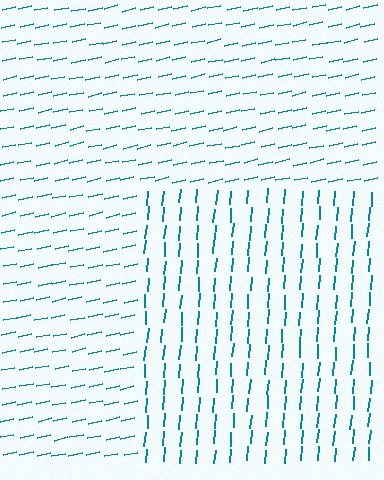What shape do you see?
I see a rectangle.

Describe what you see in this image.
The image is filled with small teal line segments. A rectangle region in the image has lines oriented differently from the surrounding lines, creating a visible texture boundary.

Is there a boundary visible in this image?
Yes, there is a texture boundary formed by a change in line orientation.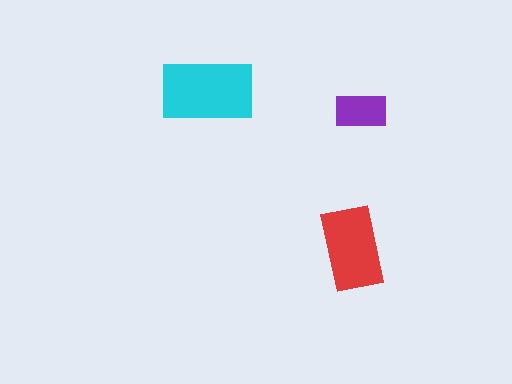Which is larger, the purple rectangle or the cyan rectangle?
The cyan one.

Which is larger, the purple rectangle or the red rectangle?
The red one.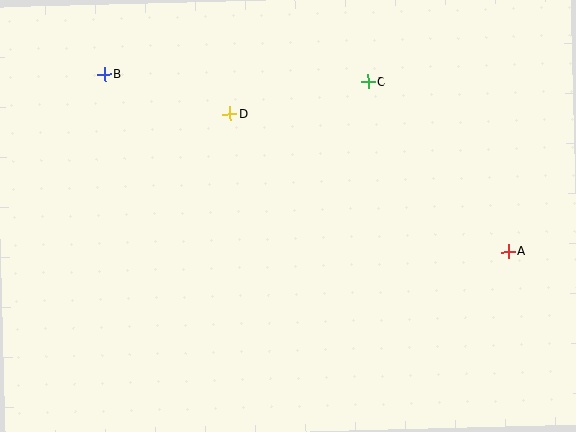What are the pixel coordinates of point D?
Point D is at (230, 114).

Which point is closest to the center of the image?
Point D at (230, 114) is closest to the center.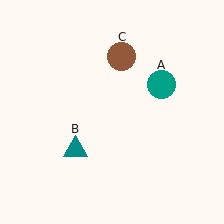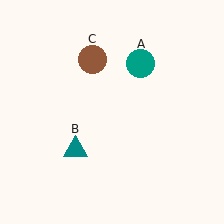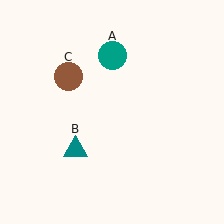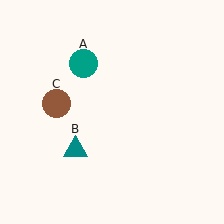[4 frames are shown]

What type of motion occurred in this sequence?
The teal circle (object A), brown circle (object C) rotated counterclockwise around the center of the scene.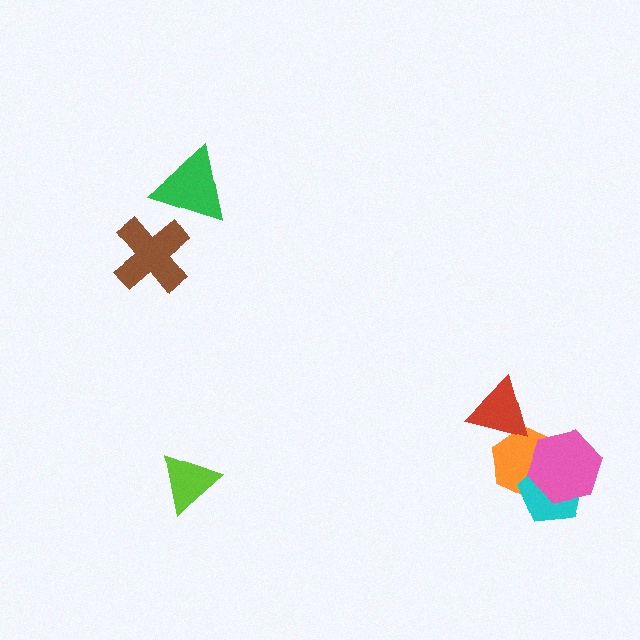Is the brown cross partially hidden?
No, no other shape covers it.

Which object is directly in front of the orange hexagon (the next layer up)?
The cyan pentagon is directly in front of the orange hexagon.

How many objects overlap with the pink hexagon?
2 objects overlap with the pink hexagon.